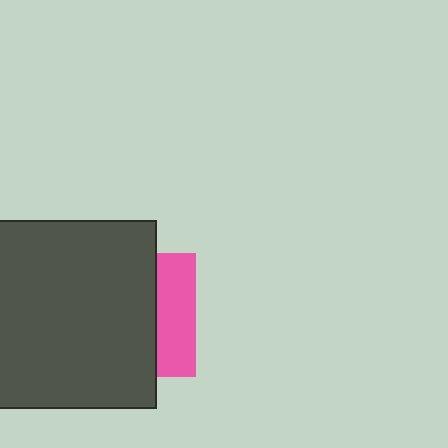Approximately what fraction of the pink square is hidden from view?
Roughly 69% of the pink square is hidden behind the dark gray rectangle.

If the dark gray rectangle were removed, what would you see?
You would see the complete pink square.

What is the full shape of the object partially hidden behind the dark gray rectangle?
The partially hidden object is a pink square.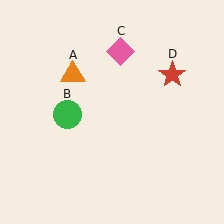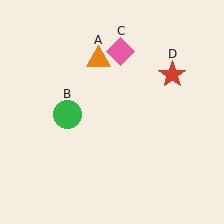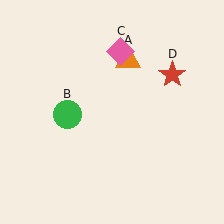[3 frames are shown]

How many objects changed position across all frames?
1 object changed position: orange triangle (object A).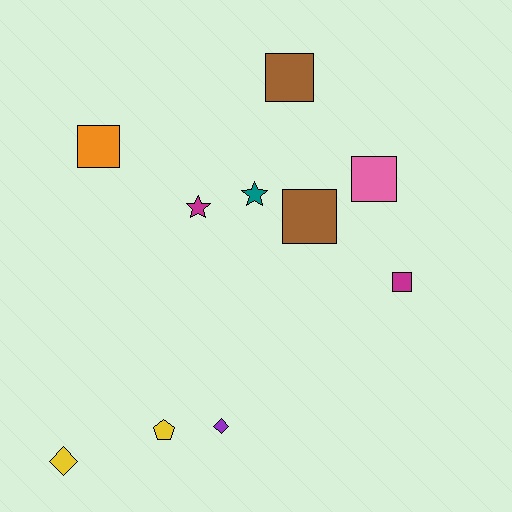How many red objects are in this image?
There are no red objects.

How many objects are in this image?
There are 10 objects.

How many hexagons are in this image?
There are no hexagons.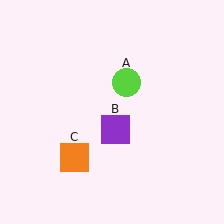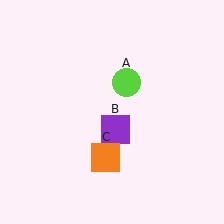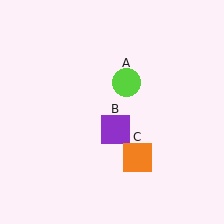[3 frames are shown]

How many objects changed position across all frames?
1 object changed position: orange square (object C).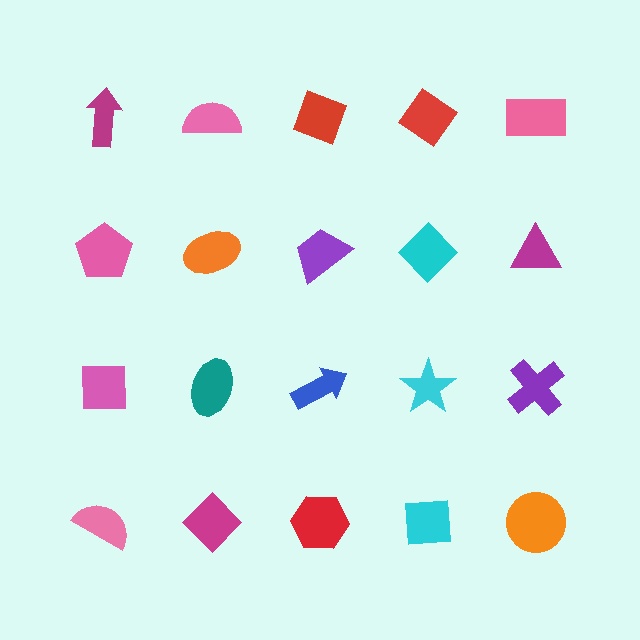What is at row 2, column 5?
A magenta triangle.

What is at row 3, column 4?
A cyan star.